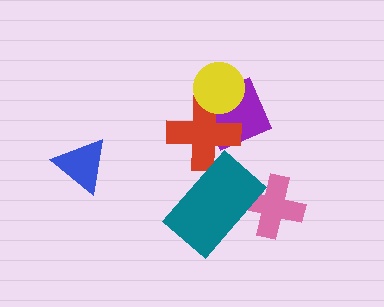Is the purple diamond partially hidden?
Yes, it is partially covered by another shape.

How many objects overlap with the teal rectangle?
2 objects overlap with the teal rectangle.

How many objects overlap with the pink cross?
1 object overlaps with the pink cross.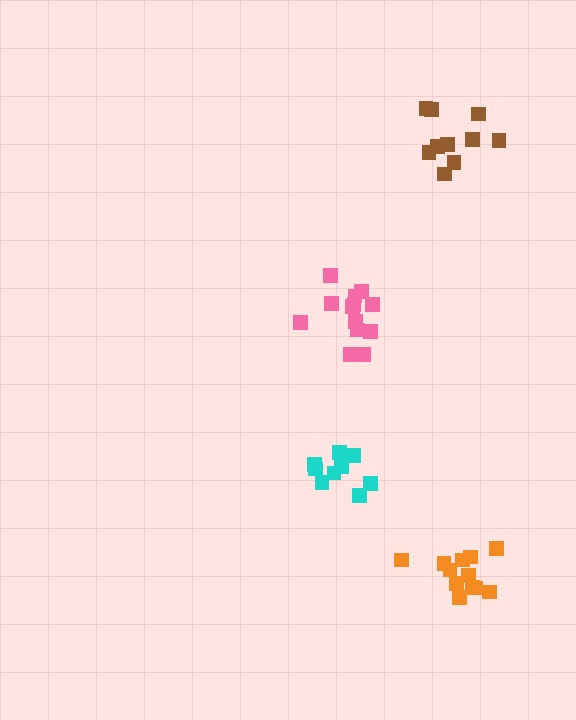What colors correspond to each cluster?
The clusters are colored: pink, brown, cyan, orange.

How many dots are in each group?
Group 1: 13 dots, Group 2: 10 dots, Group 3: 9 dots, Group 4: 12 dots (44 total).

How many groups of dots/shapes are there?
There are 4 groups.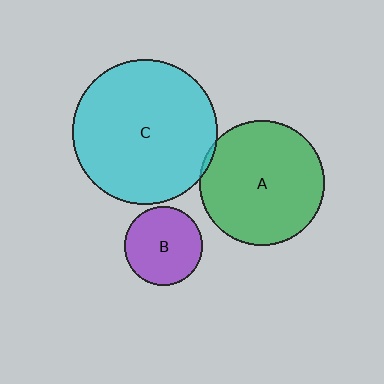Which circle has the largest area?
Circle C (cyan).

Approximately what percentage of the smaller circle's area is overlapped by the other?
Approximately 5%.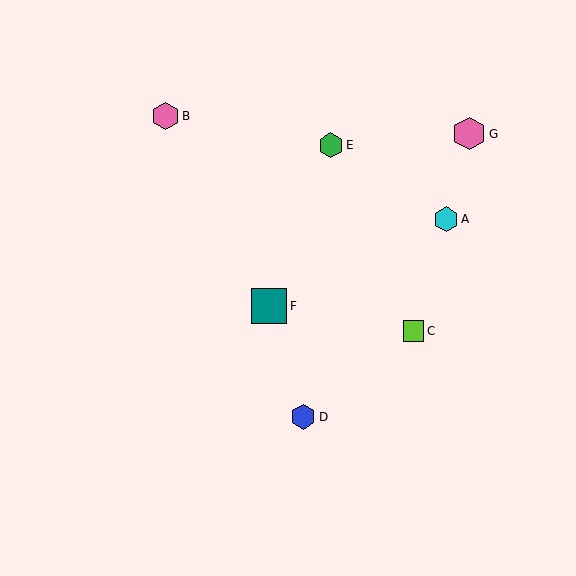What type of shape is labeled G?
Shape G is a pink hexagon.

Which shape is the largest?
The teal square (labeled F) is the largest.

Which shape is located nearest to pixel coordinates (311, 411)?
The blue hexagon (labeled D) at (303, 417) is nearest to that location.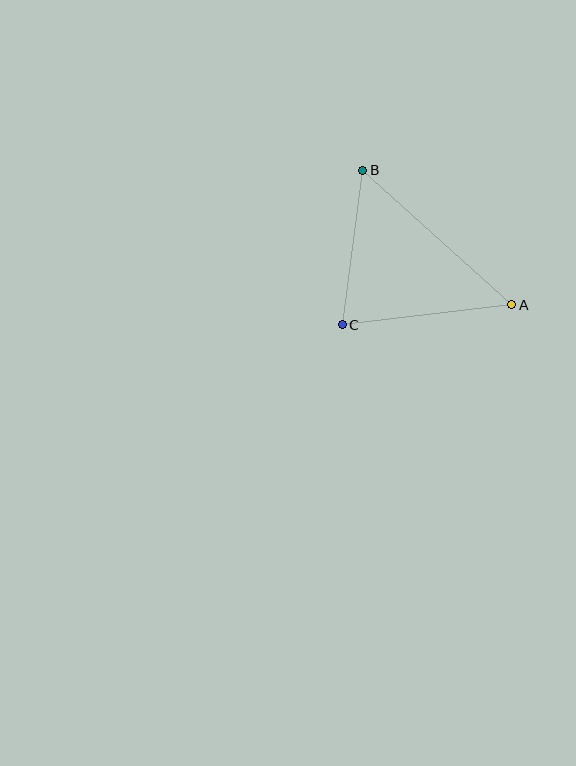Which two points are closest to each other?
Points B and C are closest to each other.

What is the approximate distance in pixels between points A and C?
The distance between A and C is approximately 171 pixels.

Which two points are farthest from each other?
Points A and B are farthest from each other.